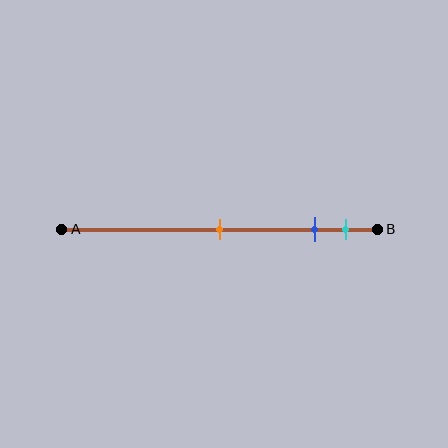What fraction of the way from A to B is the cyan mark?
The cyan mark is approximately 90% (0.9) of the way from A to B.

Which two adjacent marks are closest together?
The blue and cyan marks are the closest adjacent pair.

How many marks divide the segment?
There are 3 marks dividing the segment.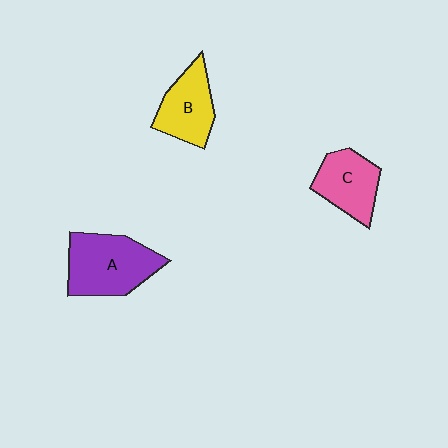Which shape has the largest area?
Shape A (purple).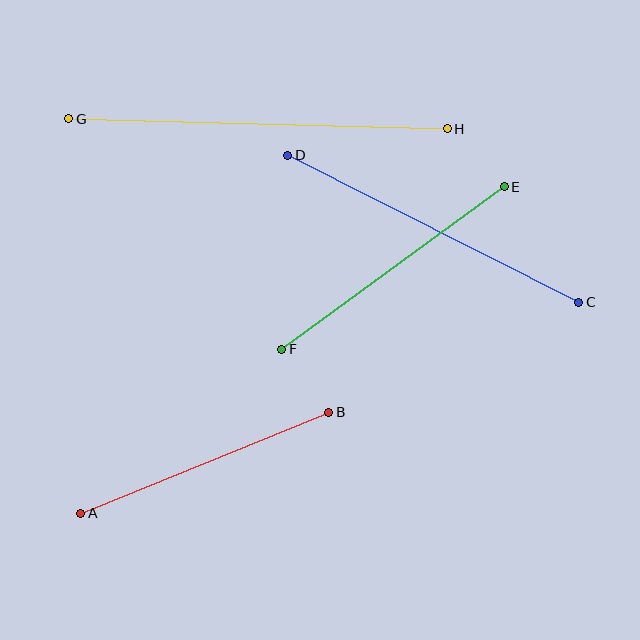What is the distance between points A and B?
The distance is approximately 268 pixels.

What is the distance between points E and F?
The distance is approximately 276 pixels.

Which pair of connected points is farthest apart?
Points G and H are farthest apart.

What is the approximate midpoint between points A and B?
The midpoint is at approximately (205, 463) pixels.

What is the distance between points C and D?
The distance is approximately 326 pixels.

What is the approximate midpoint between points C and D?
The midpoint is at approximately (433, 229) pixels.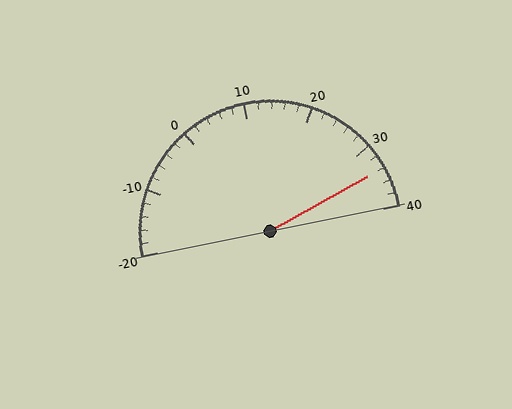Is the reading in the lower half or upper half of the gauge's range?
The reading is in the upper half of the range (-20 to 40).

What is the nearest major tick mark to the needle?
The nearest major tick mark is 30.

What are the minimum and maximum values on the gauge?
The gauge ranges from -20 to 40.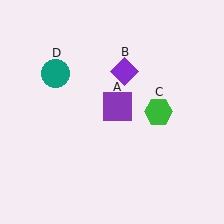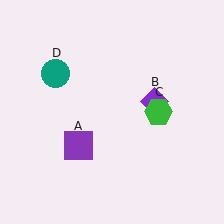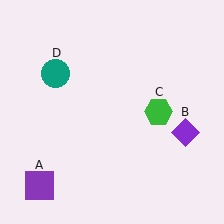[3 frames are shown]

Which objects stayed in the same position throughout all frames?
Green hexagon (object C) and teal circle (object D) remained stationary.